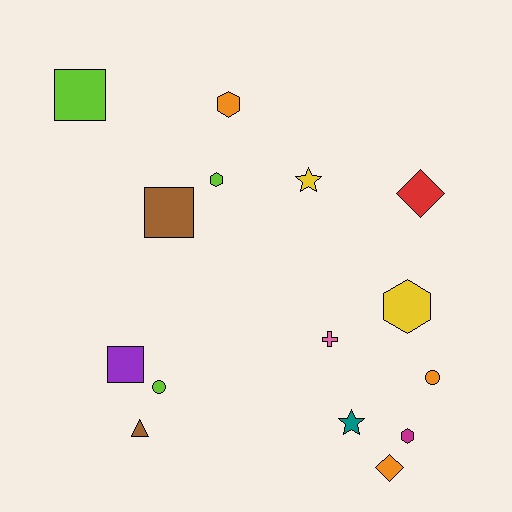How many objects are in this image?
There are 15 objects.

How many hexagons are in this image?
There are 4 hexagons.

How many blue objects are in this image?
There are no blue objects.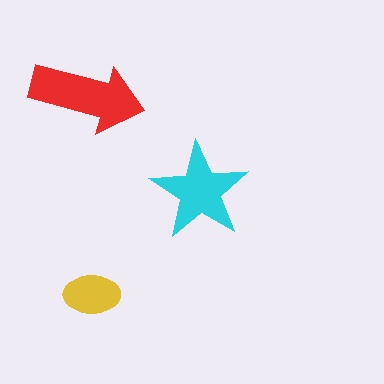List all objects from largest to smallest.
The red arrow, the cyan star, the yellow ellipse.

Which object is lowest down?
The yellow ellipse is bottommost.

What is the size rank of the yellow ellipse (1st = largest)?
3rd.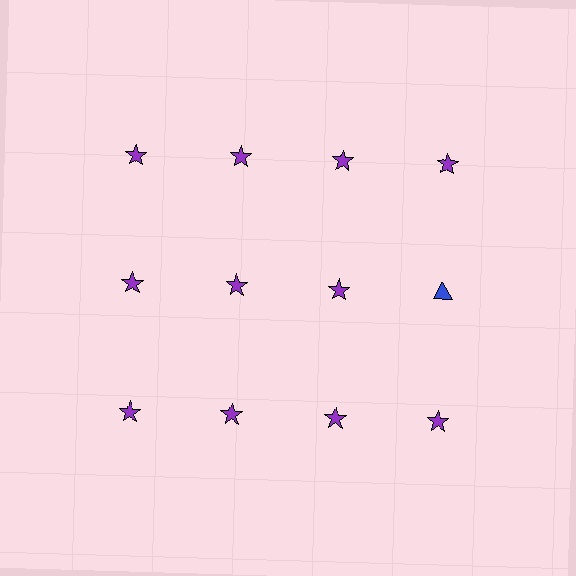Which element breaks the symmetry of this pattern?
The blue triangle in the second row, second from right column breaks the symmetry. All other shapes are purple stars.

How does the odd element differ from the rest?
It differs in both color (blue instead of purple) and shape (triangle instead of star).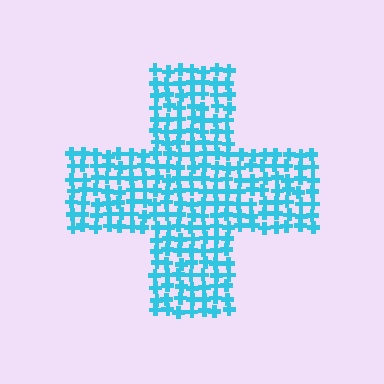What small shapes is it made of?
It is made of small crosses.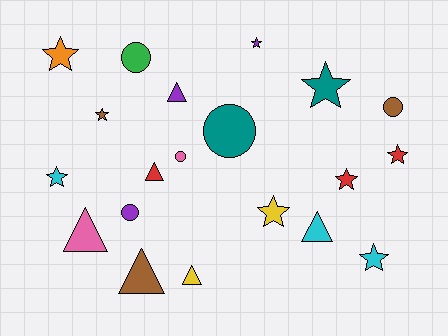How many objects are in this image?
There are 20 objects.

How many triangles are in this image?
There are 6 triangles.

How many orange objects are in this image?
There is 1 orange object.